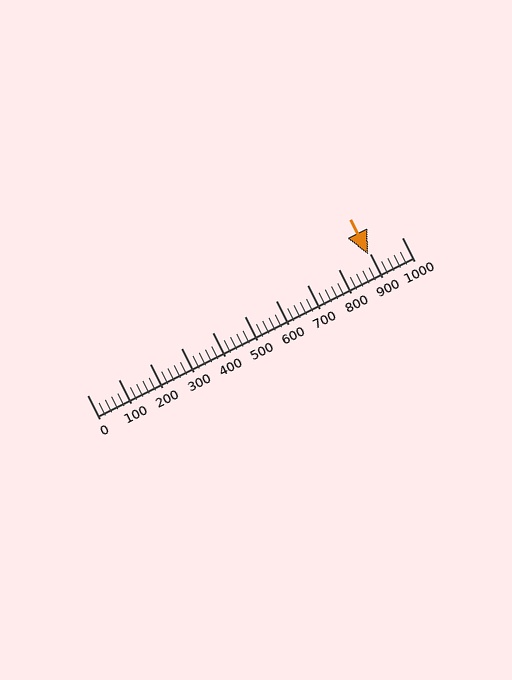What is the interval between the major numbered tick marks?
The major tick marks are spaced 100 units apart.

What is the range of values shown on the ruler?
The ruler shows values from 0 to 1000.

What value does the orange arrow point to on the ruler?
The orange arrow points to approximately 893.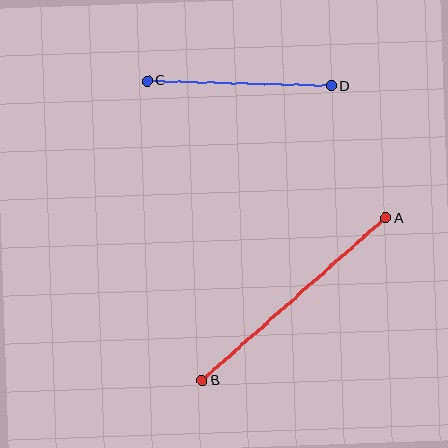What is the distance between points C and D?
The distance is approximately 184 pixels.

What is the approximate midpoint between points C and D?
The midpoint is at approximately (239, 83) pixels.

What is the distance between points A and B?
The distance is approximately 245 pixels.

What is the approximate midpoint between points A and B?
The midpoint is at approximately (294, 299) pixels.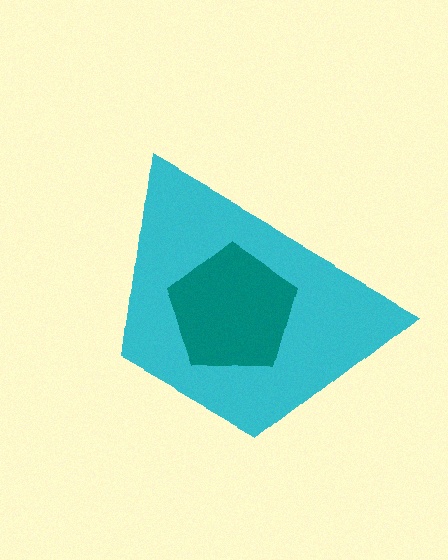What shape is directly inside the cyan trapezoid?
The teal pentagon.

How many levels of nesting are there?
2.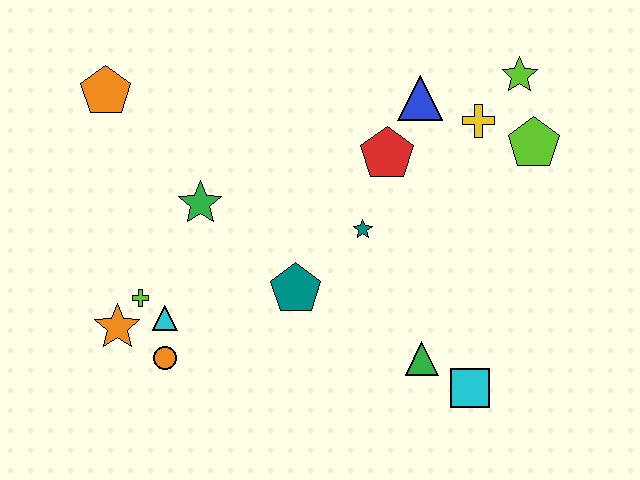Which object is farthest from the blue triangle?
The orange star is farthest from the blue triangle.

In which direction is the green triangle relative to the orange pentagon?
The green triangle is to the right of the orange pentagon.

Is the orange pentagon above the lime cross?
Yes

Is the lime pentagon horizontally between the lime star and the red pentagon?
No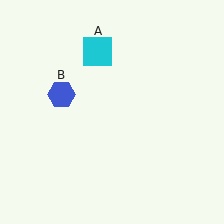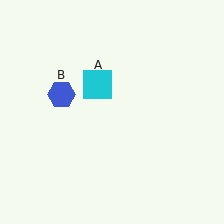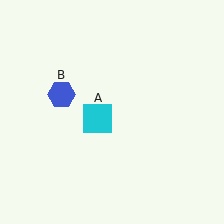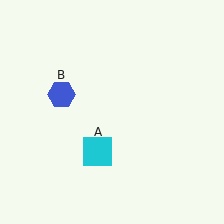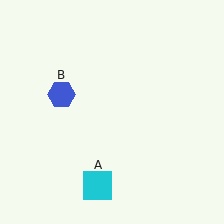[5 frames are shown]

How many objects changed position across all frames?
1 object changed position: cyan square (object A).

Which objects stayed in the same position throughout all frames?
Blue hexagon (object B) remained stationary.